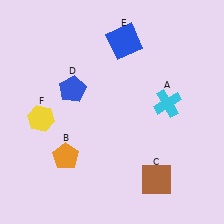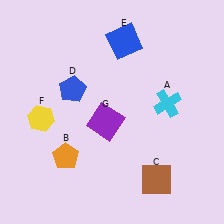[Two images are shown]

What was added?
A purple square (G) was added in Image 2.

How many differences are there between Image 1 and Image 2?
There is 1 difference between the two images.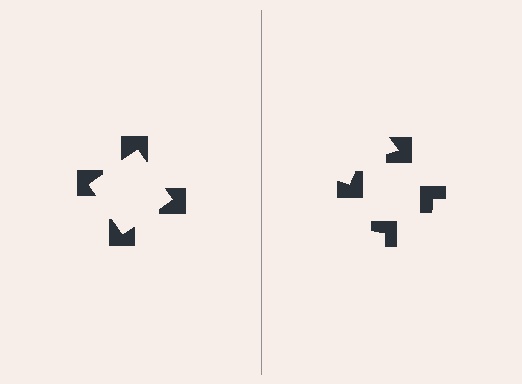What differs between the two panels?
The notched squares are positioned identically on both sides; only the wedge orientations differ. On the left they align to a square; on the right they are misaligned.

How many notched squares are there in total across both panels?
8 — 4 on each side.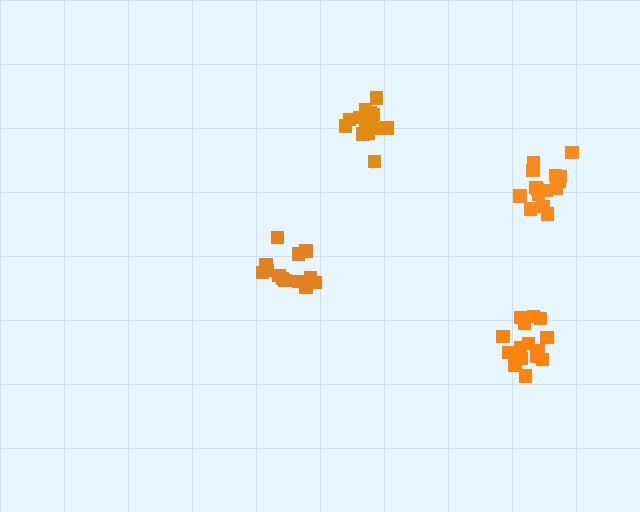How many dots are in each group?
Group 1: 15 dots, Group 2: 14 dots, Group 3: 13 dots, Group 4: 15 dots (57 total).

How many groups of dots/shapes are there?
There are 4 groups.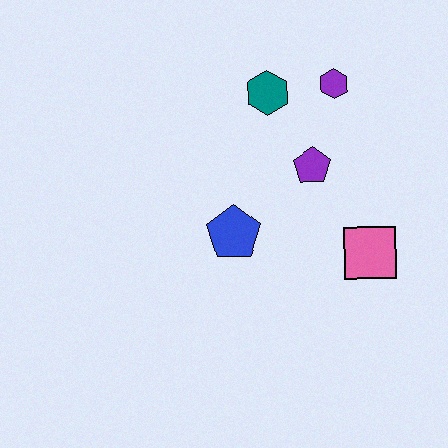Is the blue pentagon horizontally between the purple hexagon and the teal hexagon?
No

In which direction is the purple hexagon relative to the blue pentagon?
The purple hexagon is above the blue pentagon.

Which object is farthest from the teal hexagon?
The pink square is farthest from the teal hexagon.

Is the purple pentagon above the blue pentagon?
Yes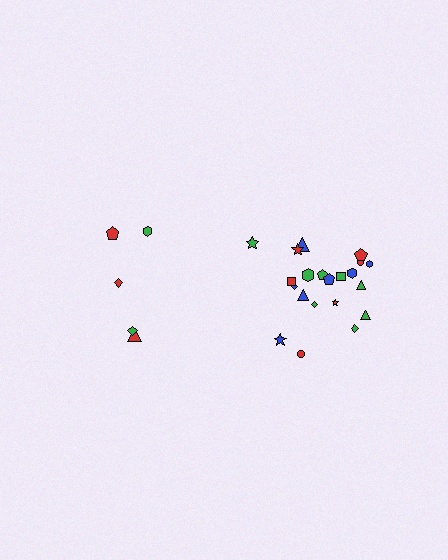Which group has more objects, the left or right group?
The right group.